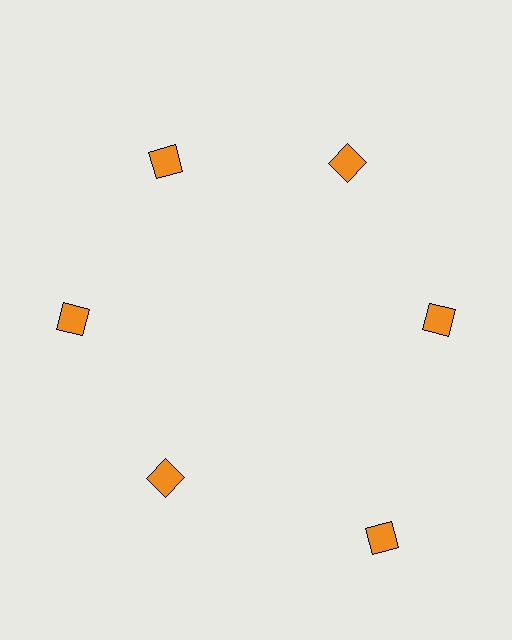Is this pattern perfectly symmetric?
No. The 6 orange diamonds are arranged in a ring, but one element near the 5 o'clock position is pushed outward from the center, breaking the 6-fold rotational symmetry.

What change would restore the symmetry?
The symmetry would be restored by moving it inward, back onto the ring so that all 6 diamonds sit at equal angles and equal distance from the center.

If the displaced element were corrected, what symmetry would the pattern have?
It would have 6-fold rotational symmetry — the pattern would map onto itself every 60 degrees.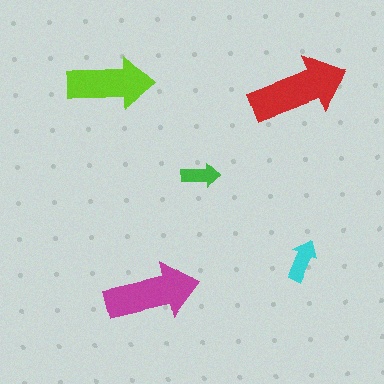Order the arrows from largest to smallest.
the red one, the magenta one, the lime one, the cyan one, the green one.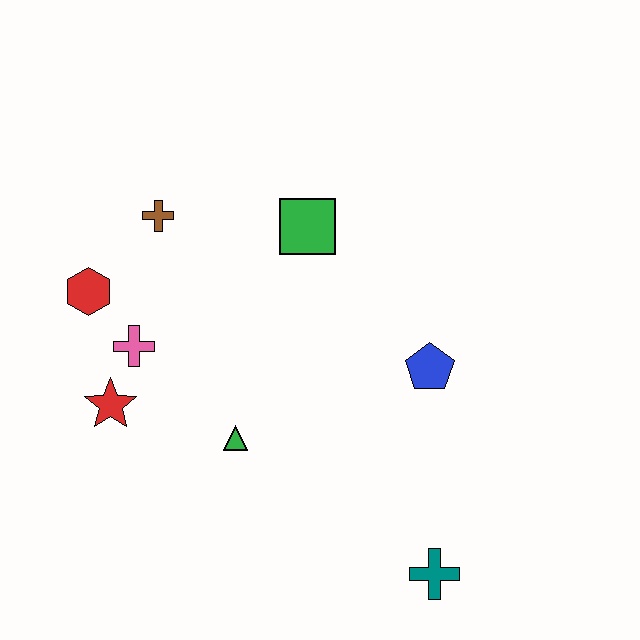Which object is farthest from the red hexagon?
The teal cross is farthest from the red hexagon.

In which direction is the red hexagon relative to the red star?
The red hexagon is above the red star.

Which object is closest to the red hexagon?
The pink cross is closest to the red hexagon.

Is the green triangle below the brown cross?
Yes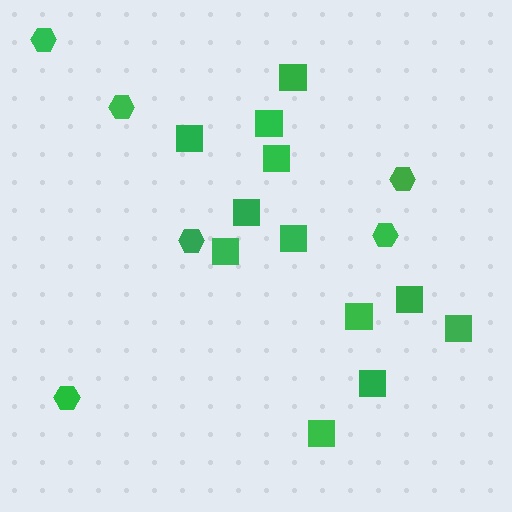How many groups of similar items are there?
There are 2 groups: one group of squares (12) and one group of hexagons (6).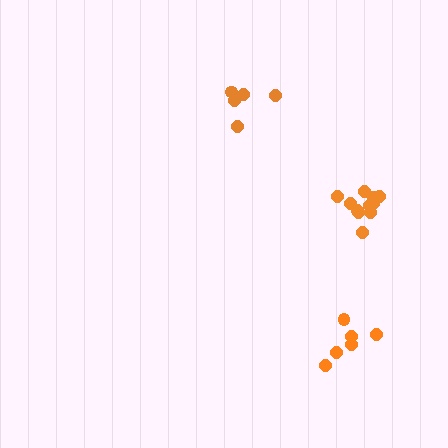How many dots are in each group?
Group 1: 6 dots, Group 2: 5 dots, Group 3: 11 dots (22 total).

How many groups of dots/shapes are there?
There are 3 groups.